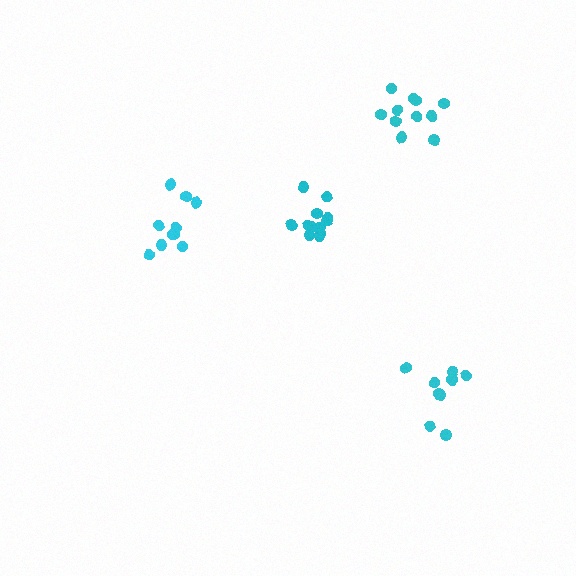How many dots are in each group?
Group 1: 10 dots, Group 2: 11 dots, Group 3: 10 dots, Group 4: 12 dots (43 total).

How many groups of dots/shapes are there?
There are 4 groups.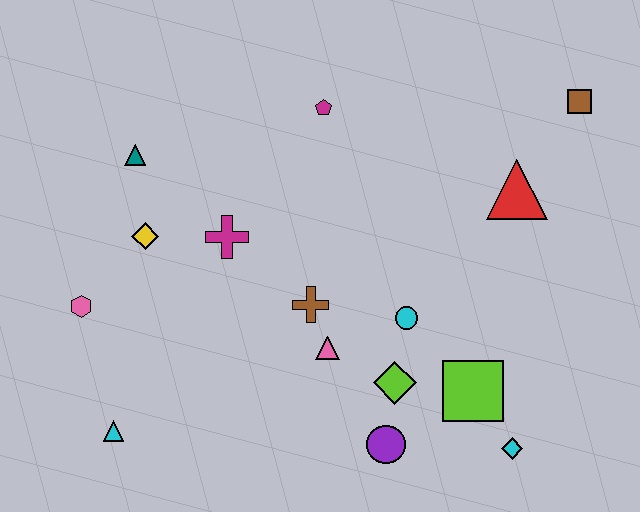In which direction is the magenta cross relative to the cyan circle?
The magenta cross is to the left of the cyan circle.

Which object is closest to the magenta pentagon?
The magenta cross is closest to the magenta pentagon.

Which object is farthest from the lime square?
The teal triangle is farthest from the lime square.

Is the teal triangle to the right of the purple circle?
No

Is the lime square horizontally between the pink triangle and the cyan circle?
No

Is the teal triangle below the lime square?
No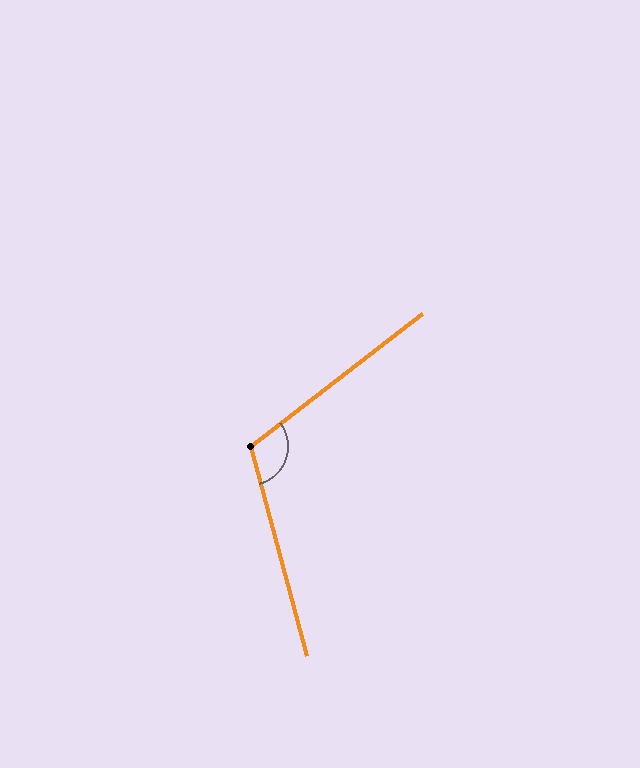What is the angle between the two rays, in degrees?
Approximately 112 degrees.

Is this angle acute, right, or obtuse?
It is obtuse.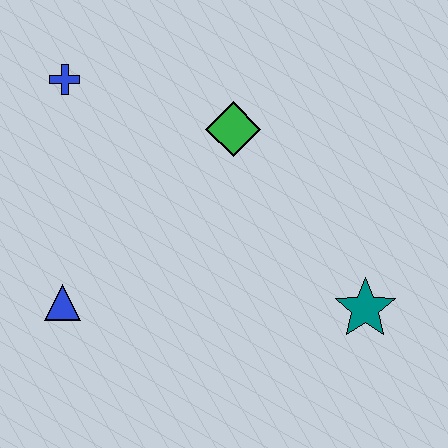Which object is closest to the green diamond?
The blue cross is closest to the green diamond.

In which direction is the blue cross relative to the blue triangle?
The blue cross is above the blue triangle.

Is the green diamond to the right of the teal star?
No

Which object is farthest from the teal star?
The blue cross is farthest from the teal star.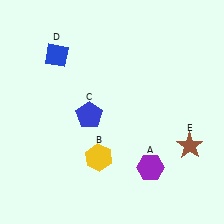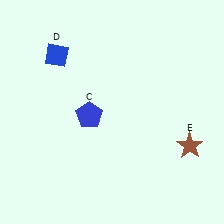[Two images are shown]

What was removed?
The yellow hexagon (B), the purple hexagon (A) were removed in Image 2.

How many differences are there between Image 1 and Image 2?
There are 2 differences between the two images.